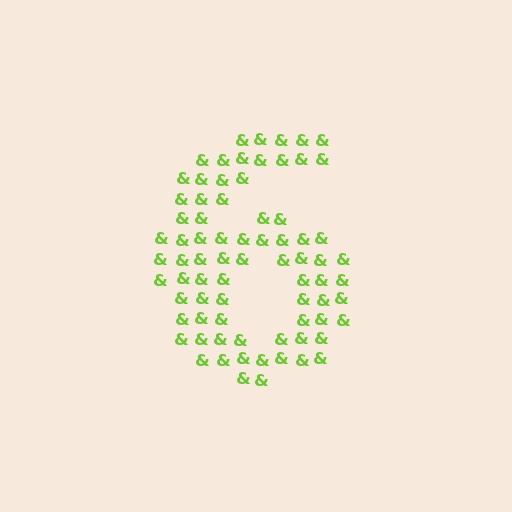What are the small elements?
The small elements are ampersands.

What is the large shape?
The large shape is the digit 6.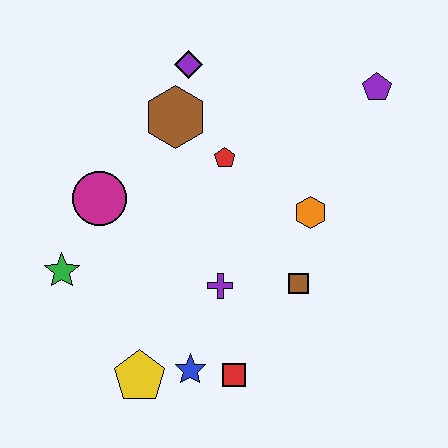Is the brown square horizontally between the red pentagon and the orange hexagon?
Yes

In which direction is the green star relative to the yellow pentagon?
The green star is above the yellow pentagon.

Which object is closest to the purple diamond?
The brown hexagon is closest to the purple diamond.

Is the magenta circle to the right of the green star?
Yes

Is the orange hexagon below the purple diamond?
Yes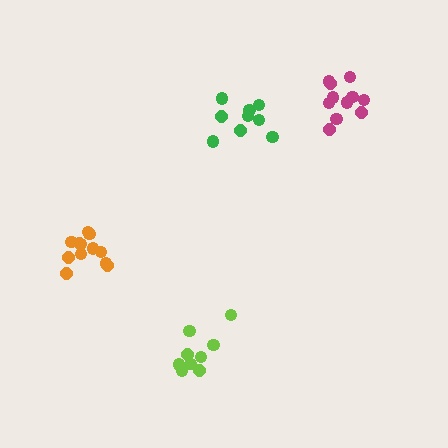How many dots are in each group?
Group 1: 9 dots, Group 2: 11 dots, Group 3: 9 dots, Group 4: 12 dots (41 total).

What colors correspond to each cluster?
The clusters are colored: lime, magenta, green, orange.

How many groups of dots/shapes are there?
There are 4 groups.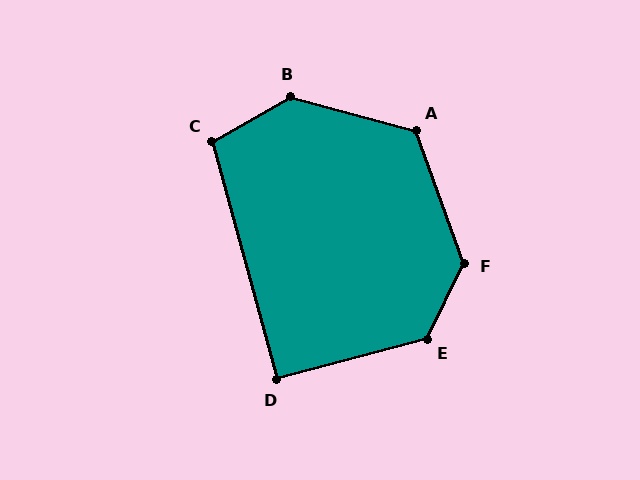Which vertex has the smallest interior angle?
D, at approximately 90 degrees.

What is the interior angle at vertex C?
Approximately 104 degrees (obtuse).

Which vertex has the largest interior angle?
B, at approximately 135 degrees.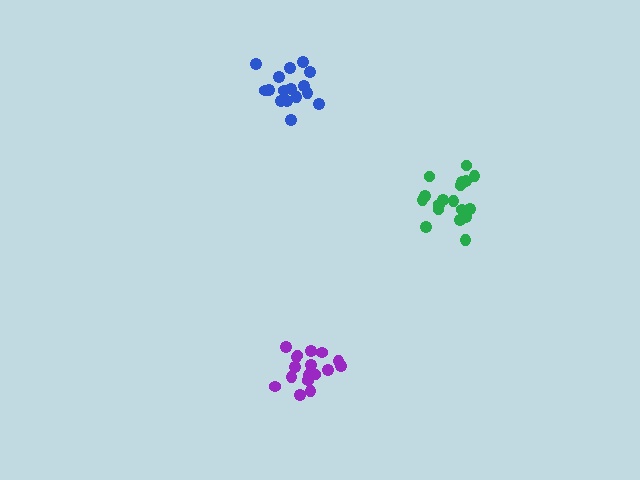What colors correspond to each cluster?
The clusters are colored: purple, green, blue.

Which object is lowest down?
The purple cluster is bottommost.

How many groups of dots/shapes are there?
There are 3 groups.